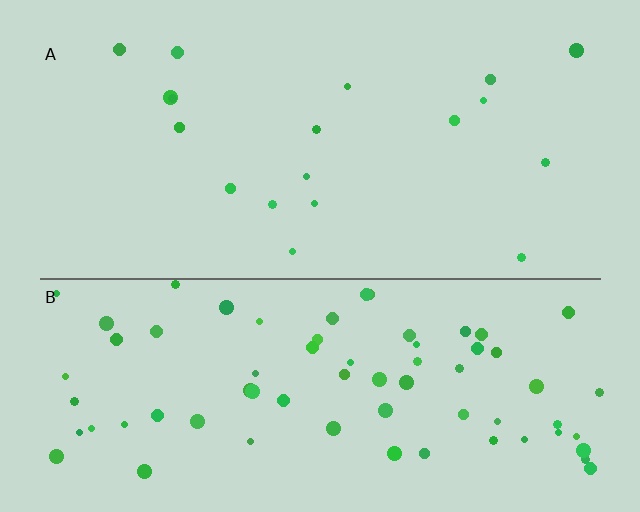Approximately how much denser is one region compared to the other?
Approximately 3.8× — region B over region A.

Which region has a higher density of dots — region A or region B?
B (the bottom).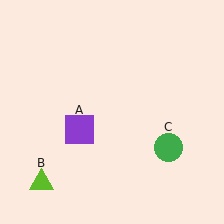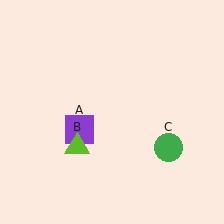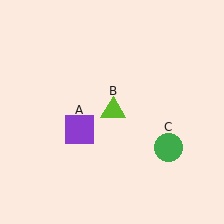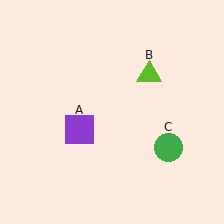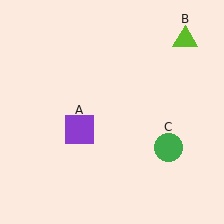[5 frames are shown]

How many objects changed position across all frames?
1 object changed position: lime triangle (object B).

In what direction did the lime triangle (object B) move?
The lime triangle (object B) moved up and to the right.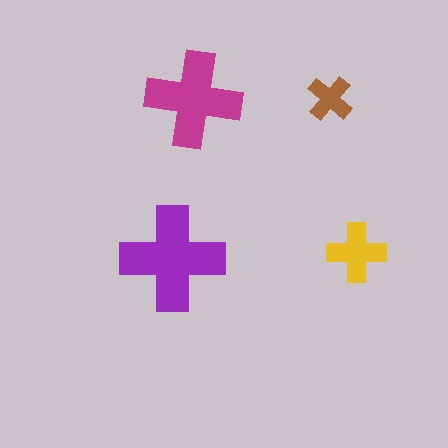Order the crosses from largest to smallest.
the purple one, the magenta one, the yellow one, the brown one.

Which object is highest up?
The brown cross is topmost.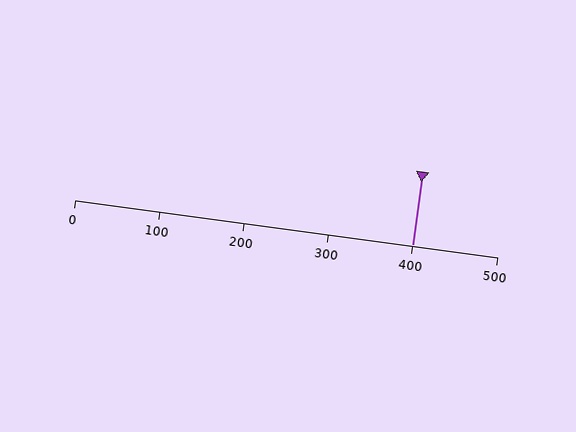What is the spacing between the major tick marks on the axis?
The major ticks are spaced 100 apart.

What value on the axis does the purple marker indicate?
The marker indicates approximately 400.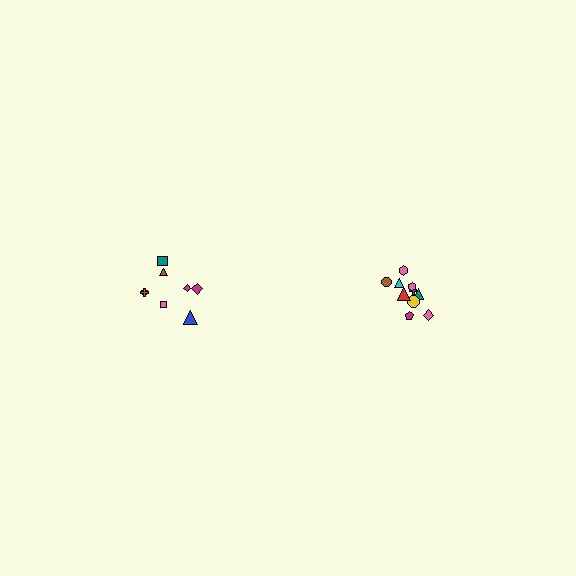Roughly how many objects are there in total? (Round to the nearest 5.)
Roughly 20 objects in total.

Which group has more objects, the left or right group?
The right group.